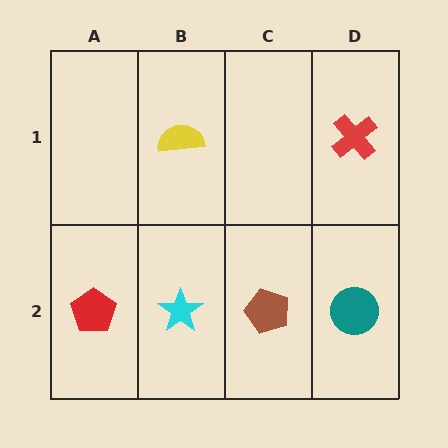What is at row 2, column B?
A cyan star.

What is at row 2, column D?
A teal circle.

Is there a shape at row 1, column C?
No, that cell is empty.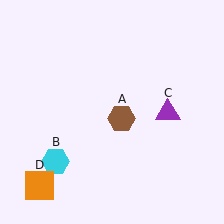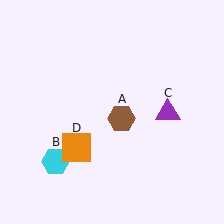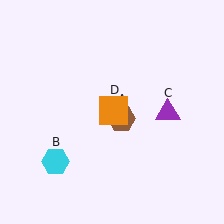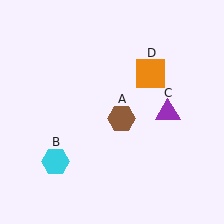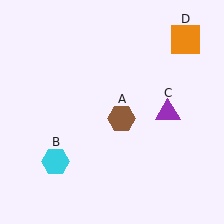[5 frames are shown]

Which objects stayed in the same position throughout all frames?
Brown hexagon (object A) and cyan hexagon (object B) and purple triangle (object C) remained stationary.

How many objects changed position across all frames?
1 object changed position: orange square (object D).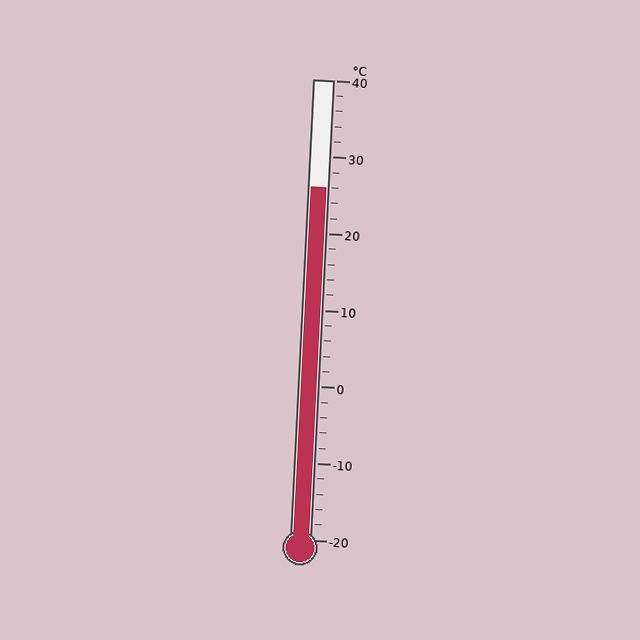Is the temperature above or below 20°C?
The temperature is above 20°C.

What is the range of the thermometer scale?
The thermometer scale ranges from -20°C to 40°C.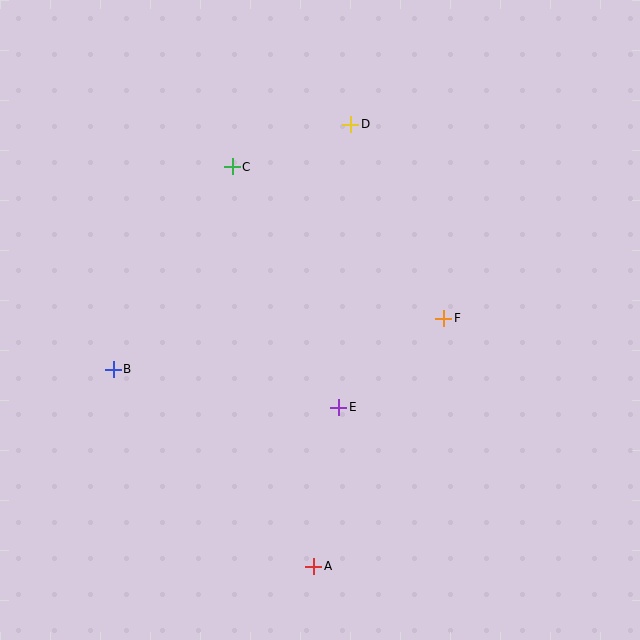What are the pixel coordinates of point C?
Point C is at (232, 167).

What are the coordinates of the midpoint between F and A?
The midpoint between F and A is at (379, 442).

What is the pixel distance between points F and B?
The distance between F and B is 335 pixels.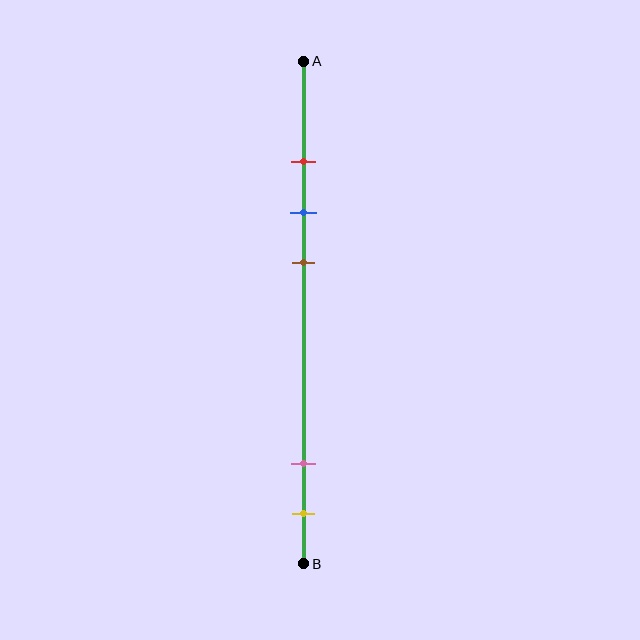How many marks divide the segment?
There are 5 marks dividing the segment.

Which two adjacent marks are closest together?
The red and blue marks are the closest adjacent pair.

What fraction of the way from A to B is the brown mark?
The brown mark is approximately 40% (0.4) of the way from A to B.